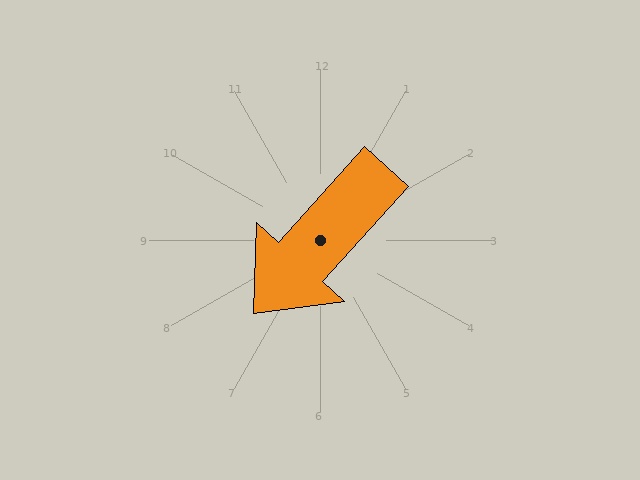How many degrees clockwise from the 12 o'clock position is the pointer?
Approximately 222 degrees.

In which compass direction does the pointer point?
Southwest.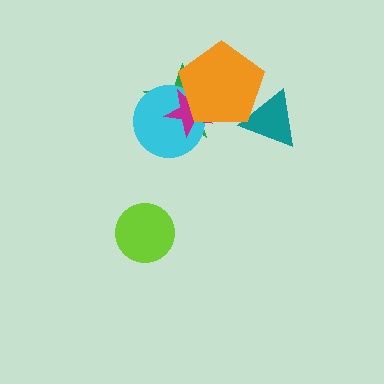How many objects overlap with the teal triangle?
1 object overlaps with the teal triangle.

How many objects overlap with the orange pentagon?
4 objects overlap with the orange pentagon.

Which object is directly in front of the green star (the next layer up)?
The cyan circle is directly in front of the green star.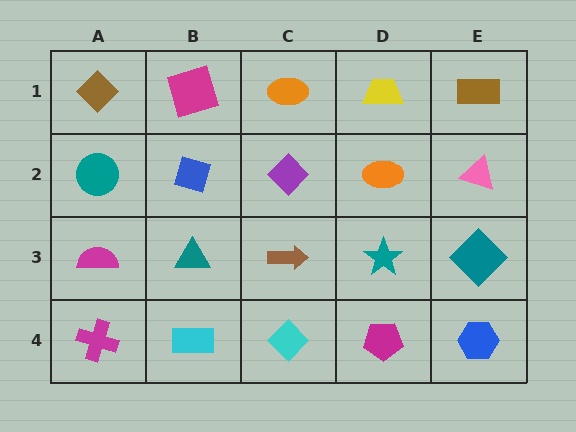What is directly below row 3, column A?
A magenta cross.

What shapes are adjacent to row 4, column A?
A magenta semicircle (row 3, column A), a cyan rectangle (row 4, column B).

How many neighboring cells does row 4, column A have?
2.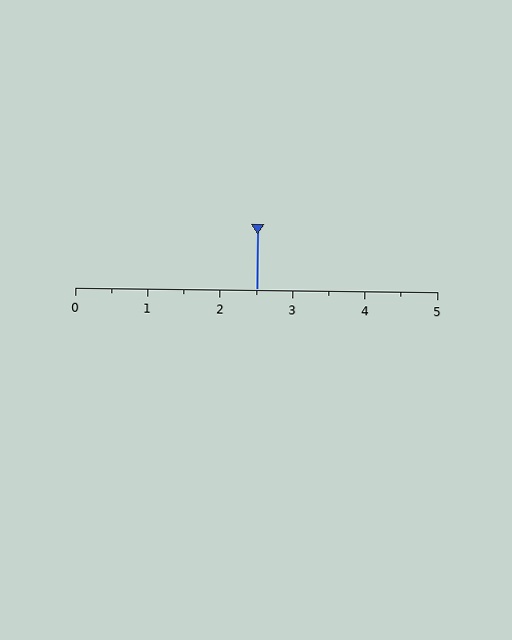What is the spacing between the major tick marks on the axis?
The major ticks are spaced 1 apart.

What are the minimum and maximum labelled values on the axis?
The axis runs from 0 to 5.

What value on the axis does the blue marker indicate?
The marker indicates approximately 2.5.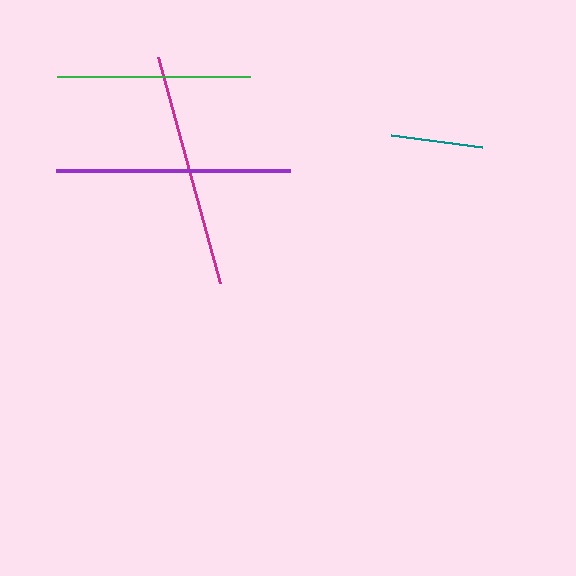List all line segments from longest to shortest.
From longest to shortest: magenta, purple, green, teal.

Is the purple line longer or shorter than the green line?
The purple line is longer than the green line.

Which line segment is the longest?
The magenta line is the longest at approximately 234 pixels.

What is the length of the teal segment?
The teal segment is approximately 92 pixels long.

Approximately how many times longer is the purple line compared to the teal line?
The purple line is approximately 2.5 times the length of the teal line.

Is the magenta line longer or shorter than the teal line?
The magenta line is longer than the teal line.